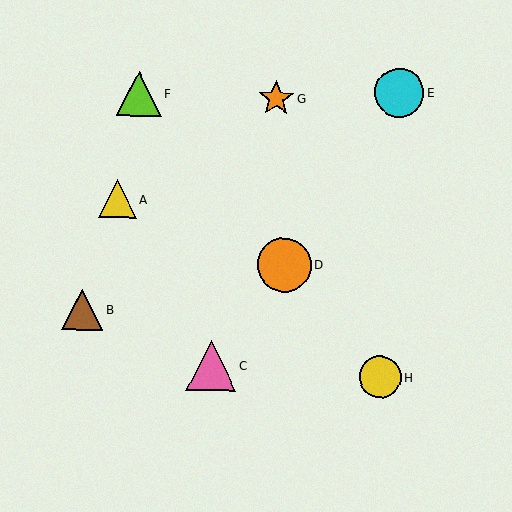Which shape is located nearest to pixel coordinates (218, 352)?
The pink triangle (labeled C) at (211, 365) is nearest to that location.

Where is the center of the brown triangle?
The center of the brown triangle is at (82, 310).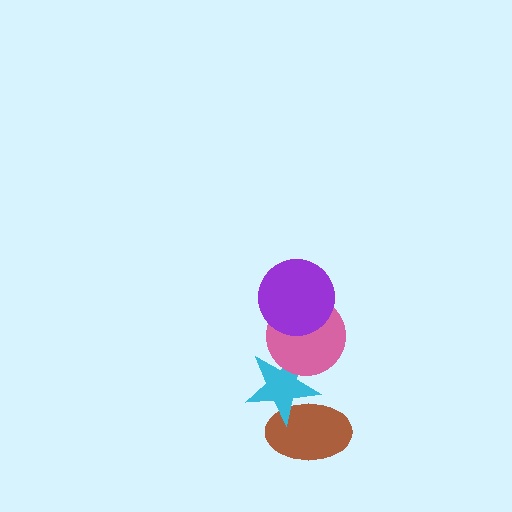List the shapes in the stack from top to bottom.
From top to bottom: the purple circle, the pink circle, the cyan star, the brown ellipse.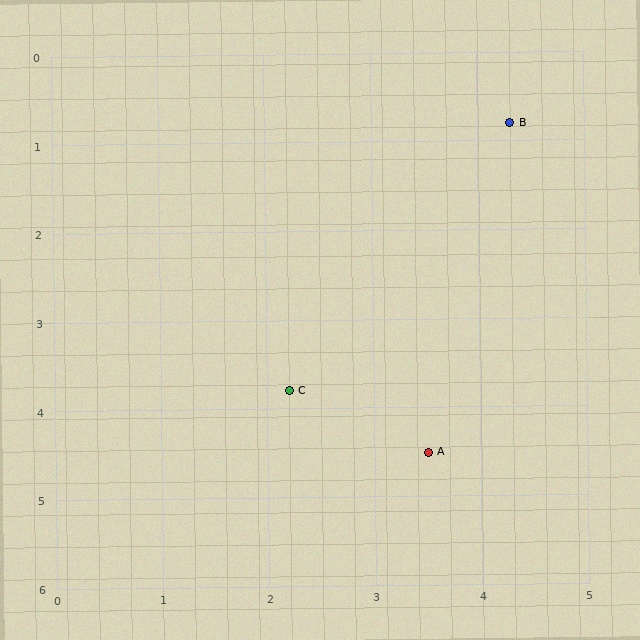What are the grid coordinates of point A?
Point A is at approximately (3.5, 4.5).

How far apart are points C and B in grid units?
Points C and B are about 3.7 grid units apart.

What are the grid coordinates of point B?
Point B is at approximately (4.3, 0.8).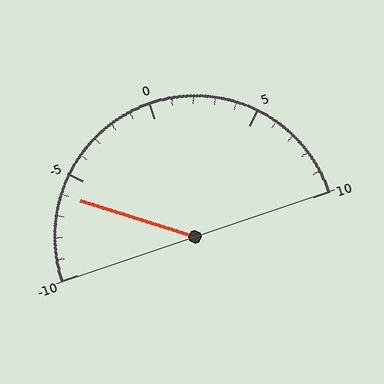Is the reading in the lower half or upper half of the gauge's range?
The reading is in the lower half of the range (-10 to 10).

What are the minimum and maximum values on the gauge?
The gauge ranges from -10 to 10.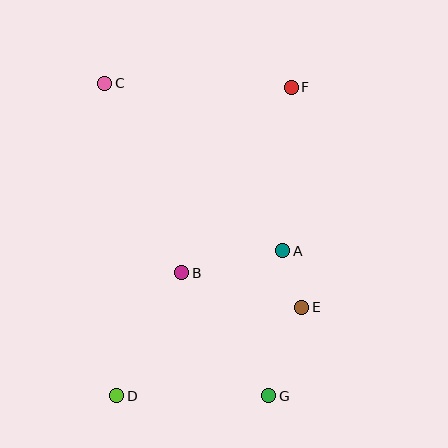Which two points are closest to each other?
Points A and E are closest to each other.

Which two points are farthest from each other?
Points D and F are farthest from each other.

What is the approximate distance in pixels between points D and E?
The distance between D and E is approximately 205 pixels.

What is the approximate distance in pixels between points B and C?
The distance between B and C is approximately 204 pixels.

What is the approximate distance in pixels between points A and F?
The distance between A and F is approximately 164 pixels.